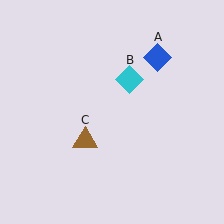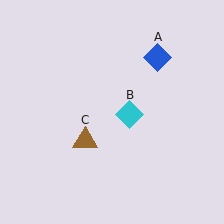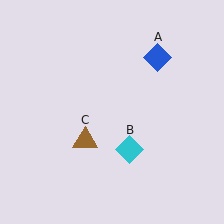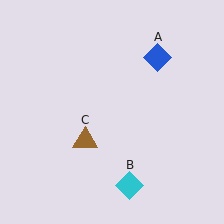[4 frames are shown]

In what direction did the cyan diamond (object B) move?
The cyan diamond (object B) moved down.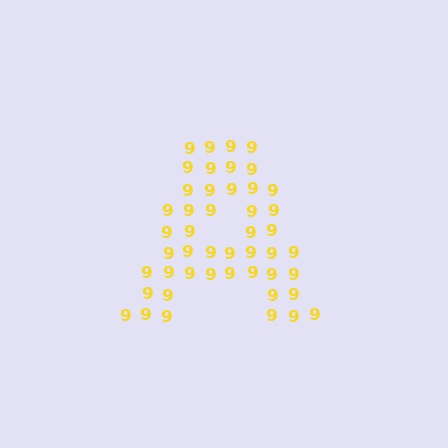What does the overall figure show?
The overall figure shows the letter A.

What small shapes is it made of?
It is made of small digit 9's.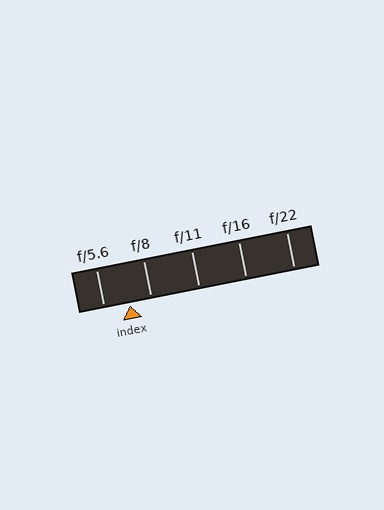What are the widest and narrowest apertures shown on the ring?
The widest aperture shown is f/5.6 and the narrowest is f/22.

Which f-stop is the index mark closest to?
The index mark is closest to f/8.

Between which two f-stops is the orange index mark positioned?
The index mark is between f/5.6 and f/8.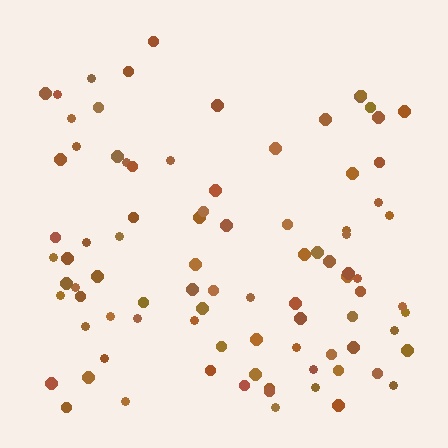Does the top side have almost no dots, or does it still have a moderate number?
Still a moderate number, just noticeably fewer than the bottom.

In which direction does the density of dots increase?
From top to bottom, with the bottom side densest.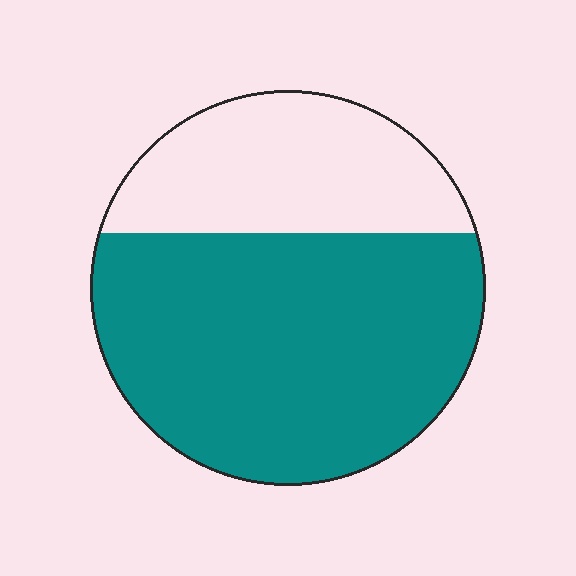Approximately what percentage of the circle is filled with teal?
Approximately 65%.